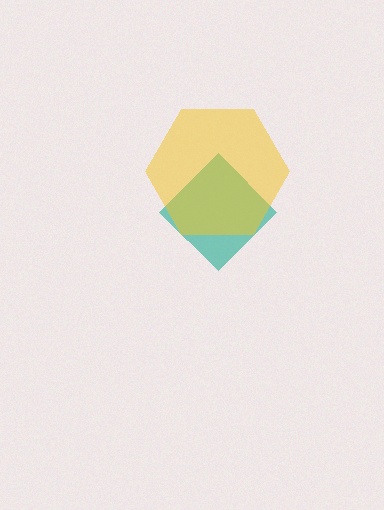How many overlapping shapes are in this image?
There are 2 overlapping shapes in the image.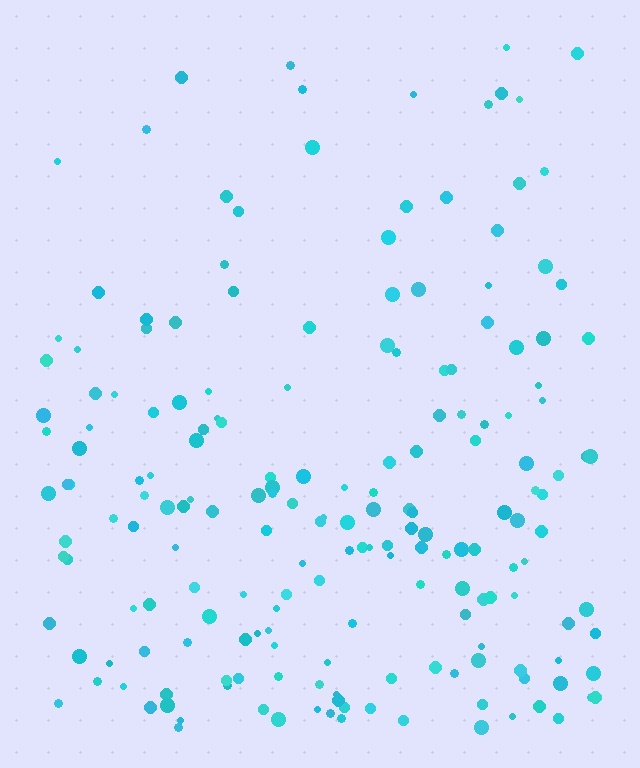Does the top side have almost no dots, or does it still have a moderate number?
Still a moderate number, just noticeably fewer than the bottom.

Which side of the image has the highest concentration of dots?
The bottom.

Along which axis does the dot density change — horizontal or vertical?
Vertical.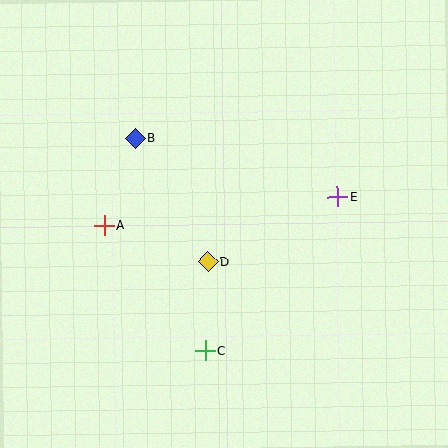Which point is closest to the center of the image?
Point D at (208, 262) is closest to the center.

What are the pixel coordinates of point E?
Point E is at (337, 197).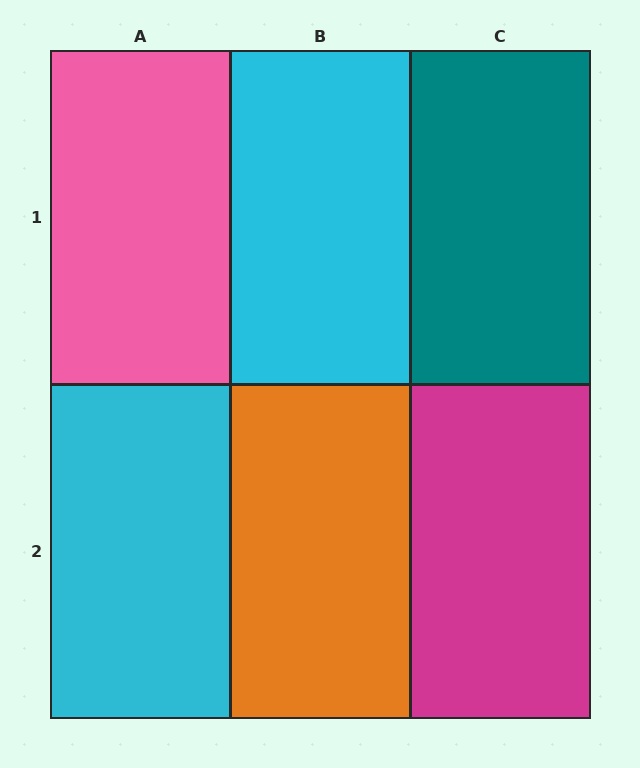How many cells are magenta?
1 cell is magenta.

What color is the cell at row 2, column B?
Orange.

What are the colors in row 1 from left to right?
Pink, cyan, teal.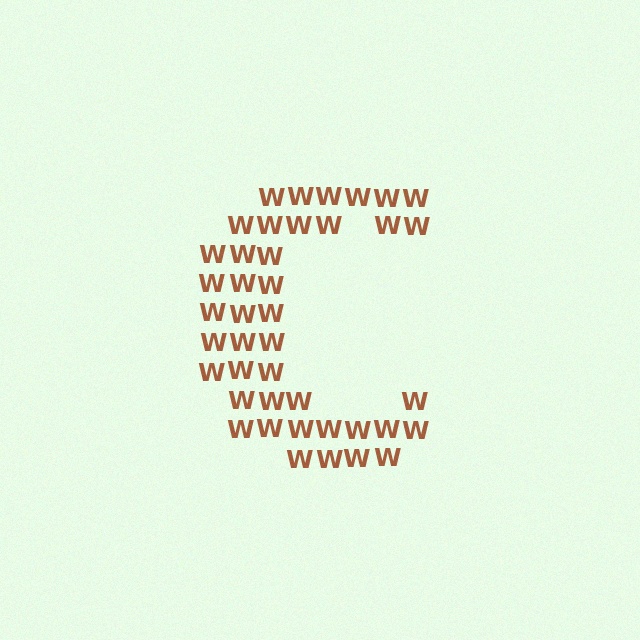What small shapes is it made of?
It is made of small letter W's.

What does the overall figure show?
The overall figure shows the letter C.